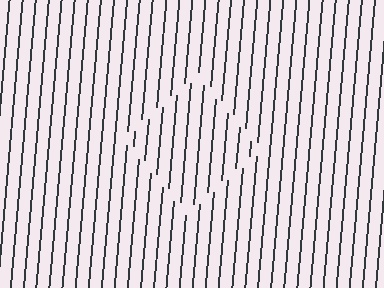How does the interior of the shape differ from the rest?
The interior of the shape contains the same grating, shifted by half a period — the contour is defined by the phase discontinuity where line-ends from the inner and outer gratings abut.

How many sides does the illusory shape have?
4 sides — the line-ends trace a square.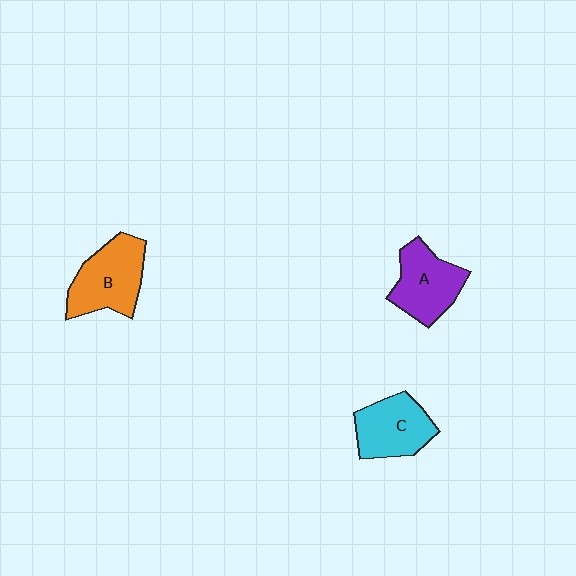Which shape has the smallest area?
Shape C (cyan).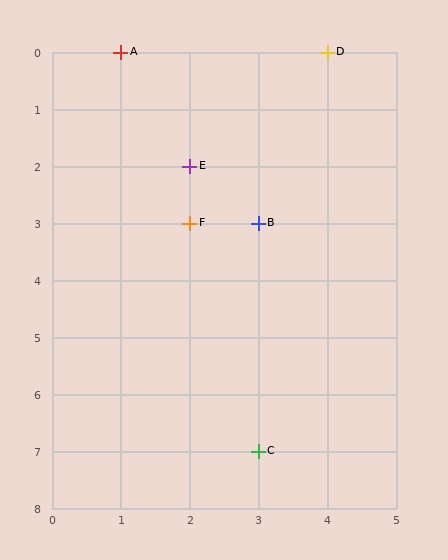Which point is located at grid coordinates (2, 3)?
Point F is at (2, 3).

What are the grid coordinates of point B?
Point B is at grid coordinates (3, 3).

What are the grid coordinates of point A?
Point A is at grid coordinates (1, 0).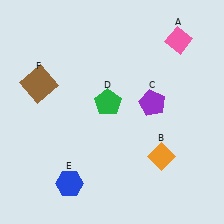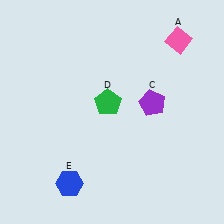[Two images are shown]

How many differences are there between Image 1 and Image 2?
There are 2 differences between the two images.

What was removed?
The orange diamond (B), the brown square (F) were removed in Image 2.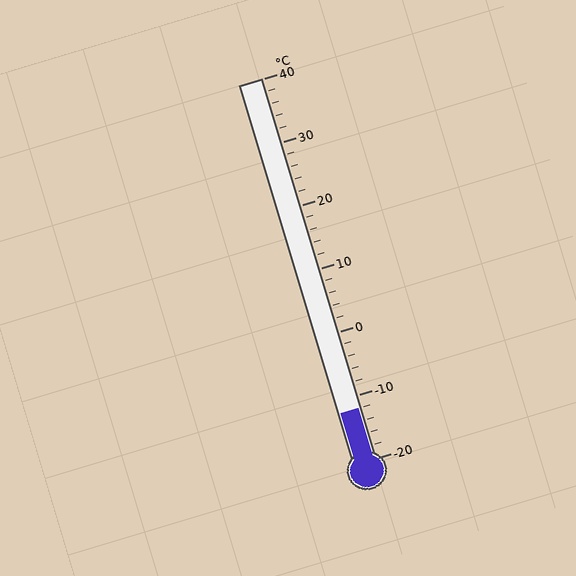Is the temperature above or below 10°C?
The temperature is below 10°C.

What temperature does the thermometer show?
The thermometer shows approximately -12°C.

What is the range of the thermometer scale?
The thermometer scale ranges from -20°C to 40°C.